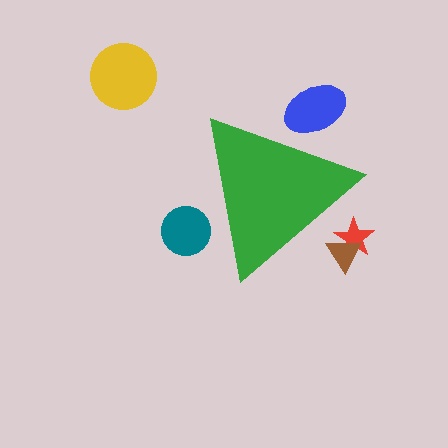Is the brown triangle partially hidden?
Yes, the brown triangle is partially hidden behind the green triangle.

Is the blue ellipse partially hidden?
Yes, the blue ellipse is partially hidden behind the green triangle.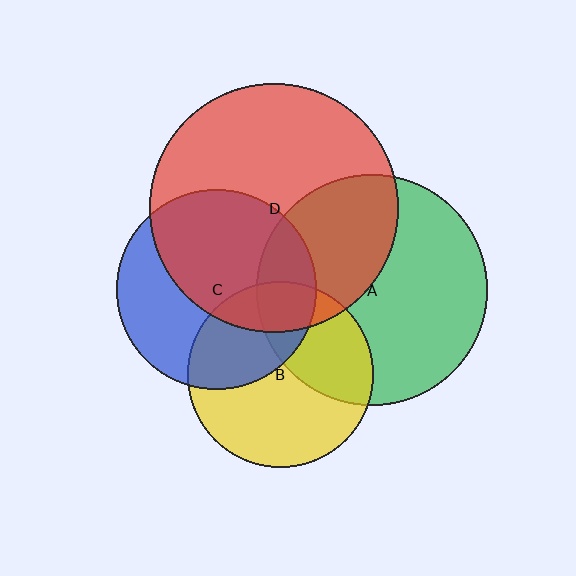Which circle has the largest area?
Circle D (red).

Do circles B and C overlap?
Yes.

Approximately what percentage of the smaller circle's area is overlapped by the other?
Approximately 35%.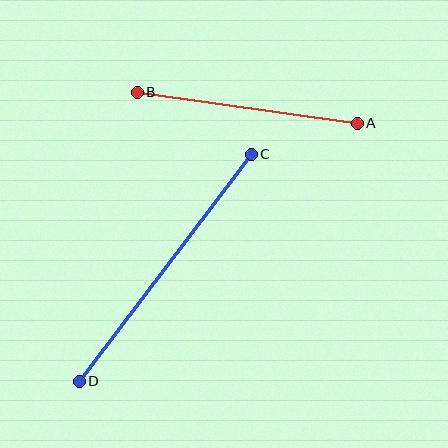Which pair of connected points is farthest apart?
Points C and D are farthest apart.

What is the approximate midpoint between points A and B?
The midpoint is at approximately (247, 108) pixels.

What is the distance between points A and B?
The distance is approximately 222 pixels.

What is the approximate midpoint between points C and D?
The midpoint is at approximately (165, 268) pixels.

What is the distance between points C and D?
The distance is approximately 285 pixels.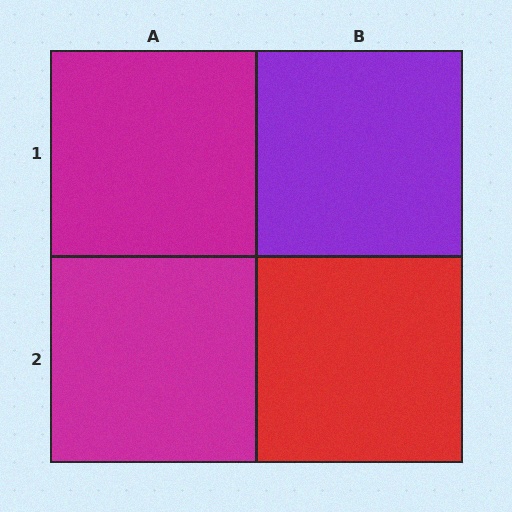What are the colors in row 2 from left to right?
Magenta, red.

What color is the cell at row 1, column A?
Magenta.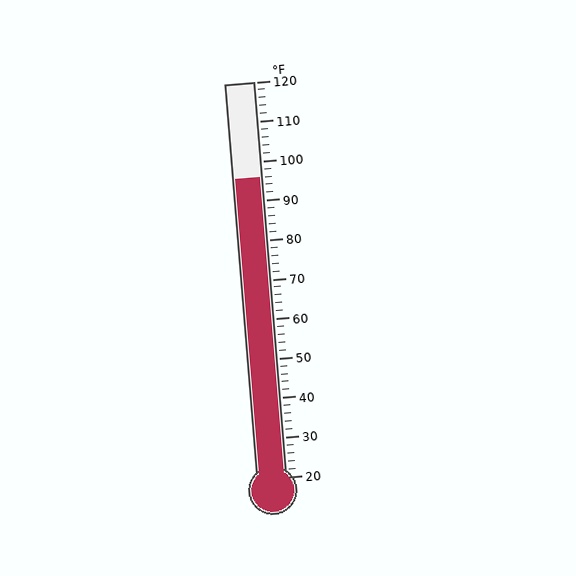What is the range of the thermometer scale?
The thermometer scale ranges from 20°F to 120°F.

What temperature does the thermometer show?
The thermometer shows approximately 96°F.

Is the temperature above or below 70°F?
The temperature is above 70°F.